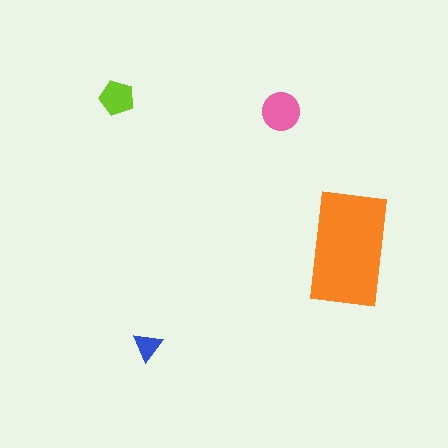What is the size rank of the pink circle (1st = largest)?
2nd.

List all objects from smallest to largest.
The blue triangle, the lime pentagon, the pink circle, the orange rectangle.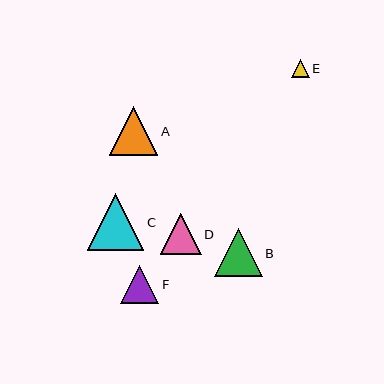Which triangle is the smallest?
Triangle E is the smallest with a size of approximately 18 pixels.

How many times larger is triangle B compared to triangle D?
Triangle B is approximately 1.2 times the size of triangle D.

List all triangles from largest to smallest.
From largest to smallest: C, A, B, D, F, E.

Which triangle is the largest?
Triangle C is the largest with a size of approximately 57 pixels.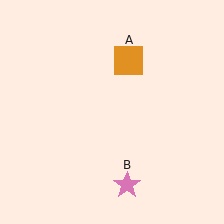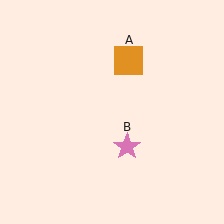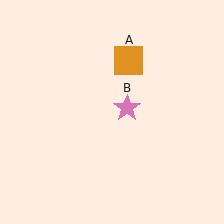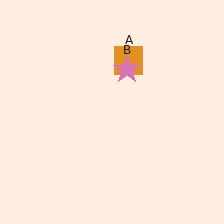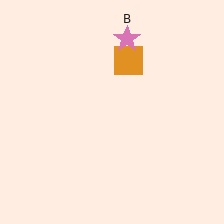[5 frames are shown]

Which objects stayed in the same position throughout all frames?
Orange square (object A) remained stationary.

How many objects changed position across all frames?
1 object changed position: pink star (object B).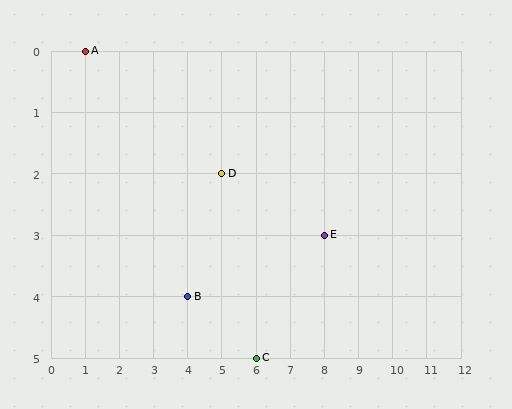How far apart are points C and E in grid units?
Points C and E are 2 columns and 2 rows apart (about 2.8 grid units diagonally).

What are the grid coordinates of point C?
Point C is at grid coordinates (6, 5).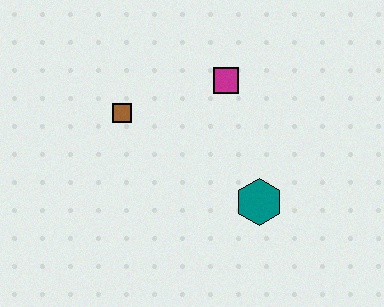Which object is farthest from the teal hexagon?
The brown square is farthest from the teal hexagon.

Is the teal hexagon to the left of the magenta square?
No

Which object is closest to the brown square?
The magenta square is closest to the brown square.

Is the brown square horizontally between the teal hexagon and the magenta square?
No